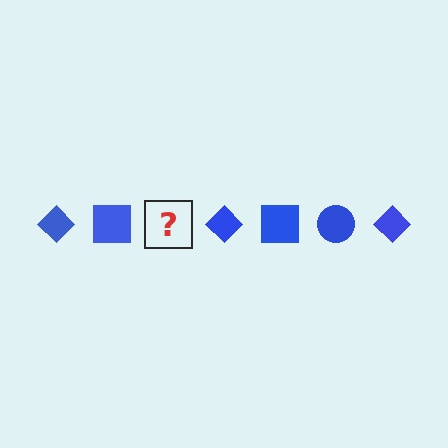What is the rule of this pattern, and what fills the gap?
The rule is that the pattern cycles through diamond, square, circle shapes in blue. The gap should be filled with a blue circle.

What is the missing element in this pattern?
The missing element is a blue circle.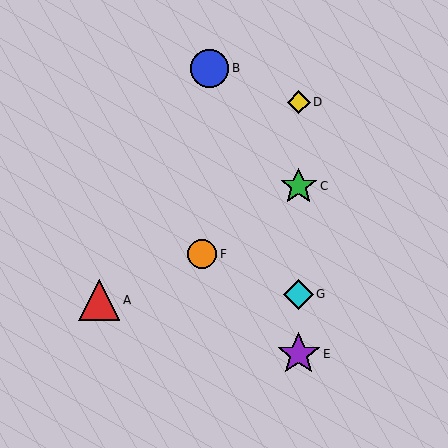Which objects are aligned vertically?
Objects C, D, E, G are aligned vertically.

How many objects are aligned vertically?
4 objects (C, D, E, G) are aligned vertically.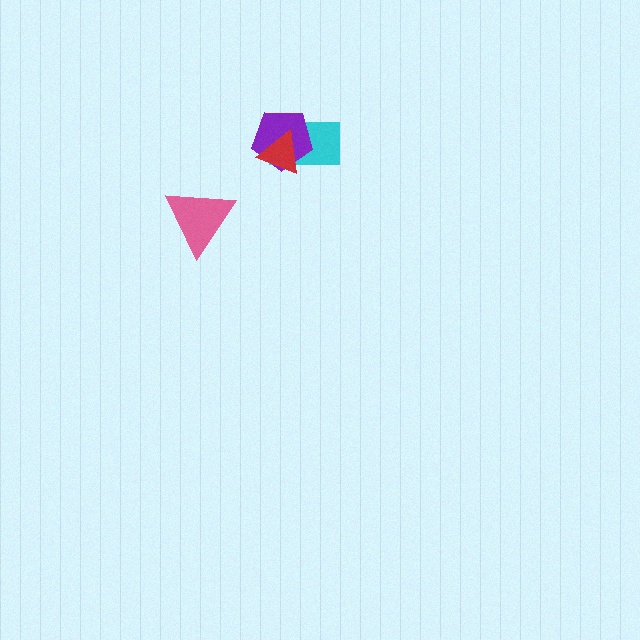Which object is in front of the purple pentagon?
The red triangle is in front of the purple pentagon.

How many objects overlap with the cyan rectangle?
2 objects overlap with the cyan rectangle.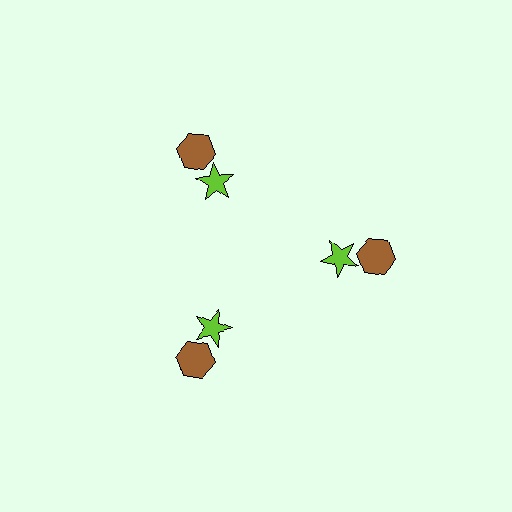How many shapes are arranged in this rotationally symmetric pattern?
There are 6 shapes, arranged in 3 groups of 2.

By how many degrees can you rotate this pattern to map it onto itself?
The pattern maps onto itself every 120 degrees of rotation.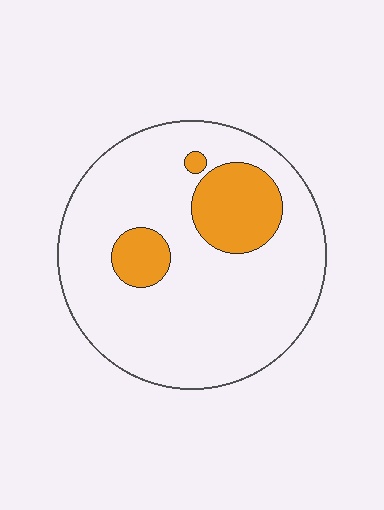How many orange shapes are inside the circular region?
3.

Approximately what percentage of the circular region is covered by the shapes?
Approximately 15%.